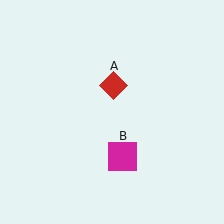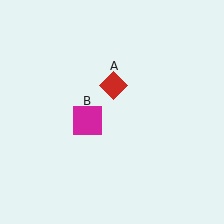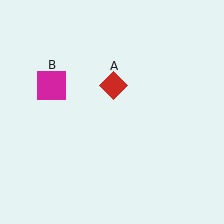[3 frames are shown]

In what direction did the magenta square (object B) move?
The magenta square (object B) moved up and to the left.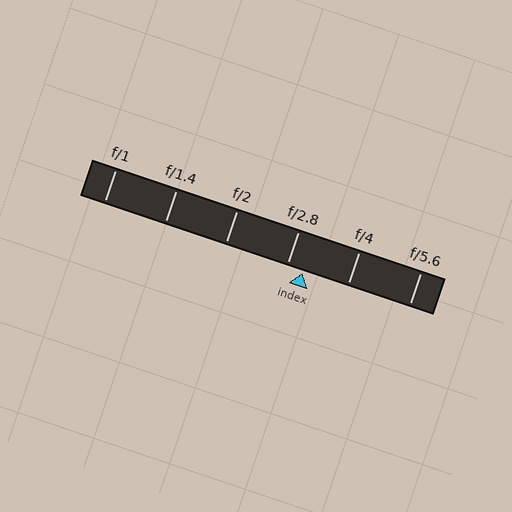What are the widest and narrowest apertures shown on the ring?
The widest aperture shown is f/1 and the narrowest is f/5.6.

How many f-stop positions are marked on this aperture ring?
There are 6 f-stop positions marked.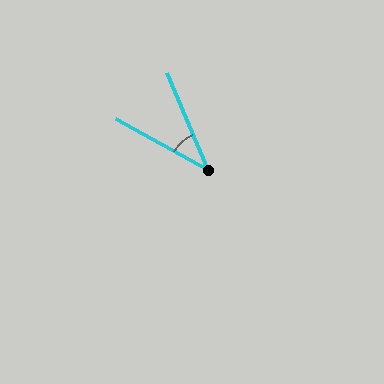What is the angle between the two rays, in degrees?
Approximately 38 degrees.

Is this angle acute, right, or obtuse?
It is acute.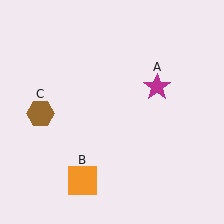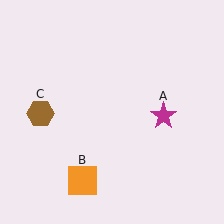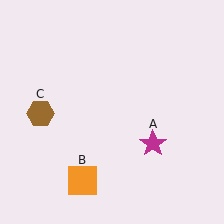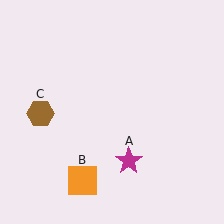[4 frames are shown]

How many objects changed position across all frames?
1 object changed position: magenta star (object A).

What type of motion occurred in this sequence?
The magenta star (object A) rotated clockwise around the center of the scene.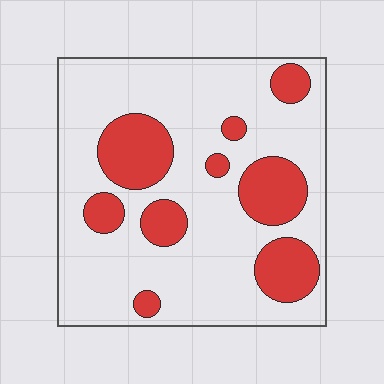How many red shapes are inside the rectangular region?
9.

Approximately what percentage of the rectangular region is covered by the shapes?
Approximately 25%.